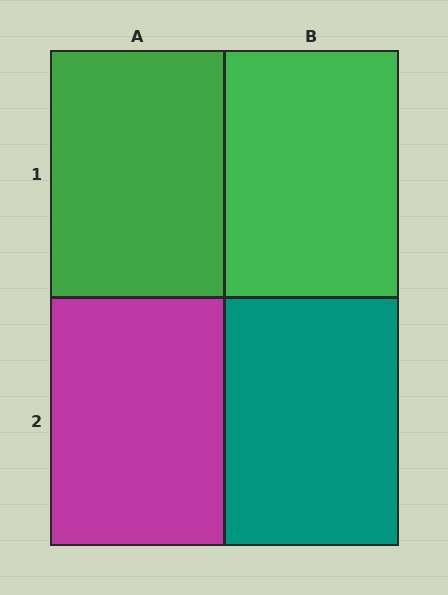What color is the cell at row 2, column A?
Magenta.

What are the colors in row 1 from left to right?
Green, green.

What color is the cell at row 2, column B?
Teal.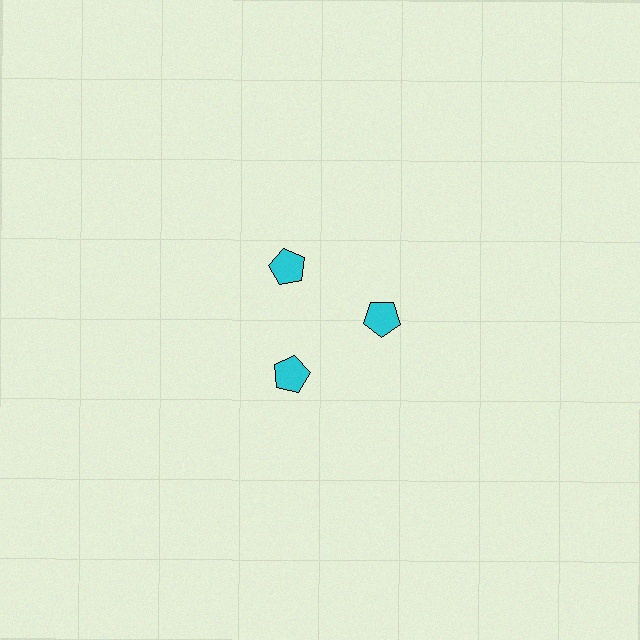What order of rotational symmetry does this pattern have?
This pattern has 3-fold rotational symmetry.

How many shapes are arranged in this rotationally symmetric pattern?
There are 3 shapes, arranged in 3 groups of 1.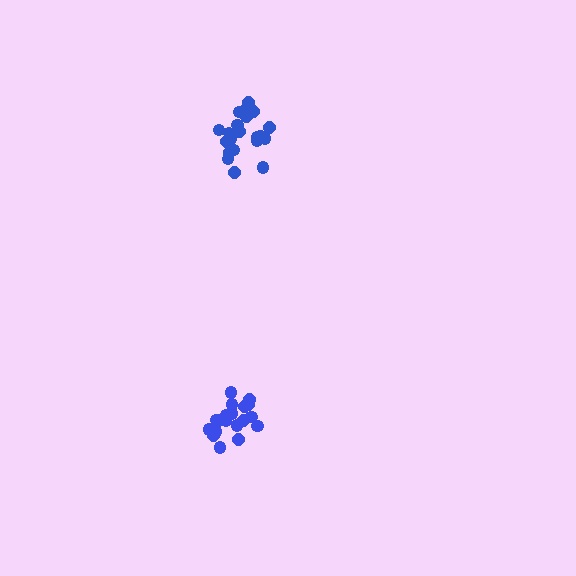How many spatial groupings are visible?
There are 2 spatial groupings.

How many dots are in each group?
Group 1: 21 dots, Group 2: 19 dots (40 total).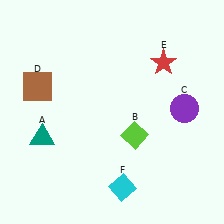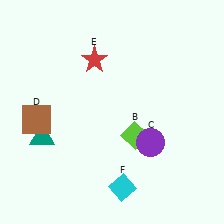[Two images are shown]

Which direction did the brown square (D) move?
The brown square (D) moved down.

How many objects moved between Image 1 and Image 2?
3 objects moved between the two images.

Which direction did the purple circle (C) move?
The purple circle (C) moved down.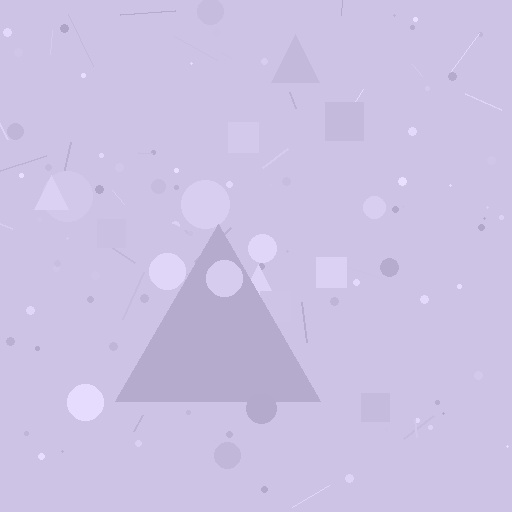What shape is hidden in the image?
A triangle is hidden in the image.